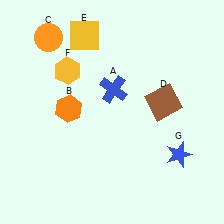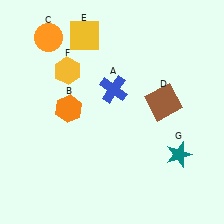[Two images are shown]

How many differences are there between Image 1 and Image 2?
There is 1 difference between the two images.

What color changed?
The star (G) changed from blue in Image 1 to teal in Image 2.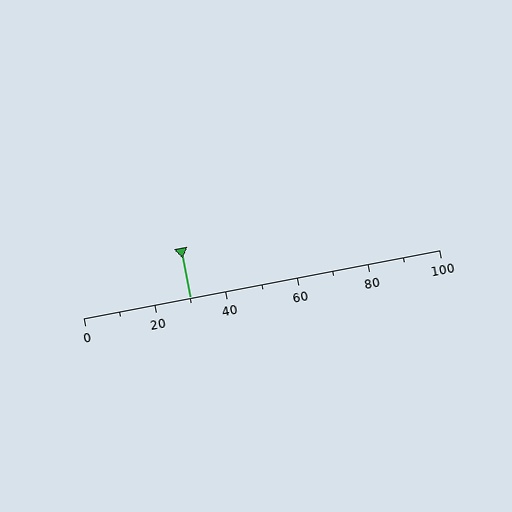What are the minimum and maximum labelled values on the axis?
The axis runs from 0 to 100.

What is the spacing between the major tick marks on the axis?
The major ticks are spaced 20 apart.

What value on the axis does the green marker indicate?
The marker indicates approximately 30.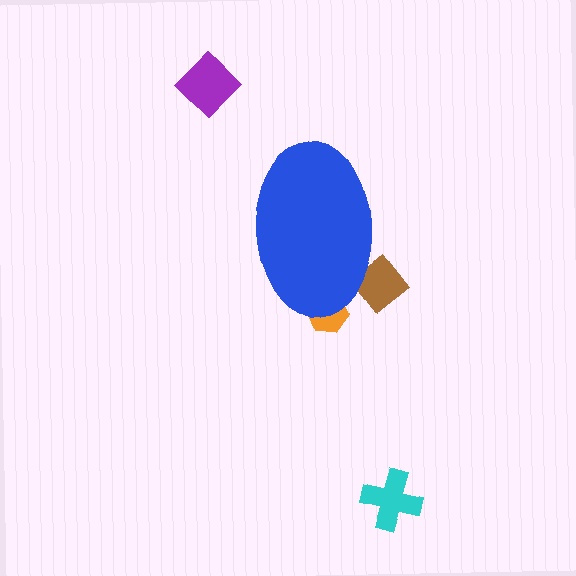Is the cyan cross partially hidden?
No, the cyan cross is fully visible.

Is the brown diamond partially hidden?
Yes, the brown diamond is partially hidden behind the blue ellipse.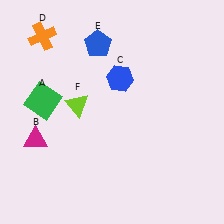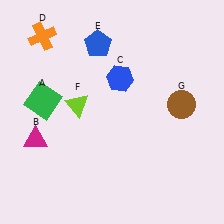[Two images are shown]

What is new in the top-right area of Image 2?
A brown circle (G) was added in the top-right area of Image 2.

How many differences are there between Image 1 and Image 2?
There is 1 difference between the two images.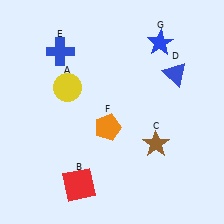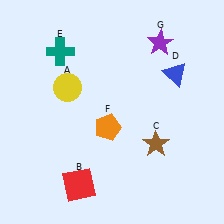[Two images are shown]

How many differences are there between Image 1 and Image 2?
There are 2 differences between the two images.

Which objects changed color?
E changed from blue to teal. G changed from blue to purple.